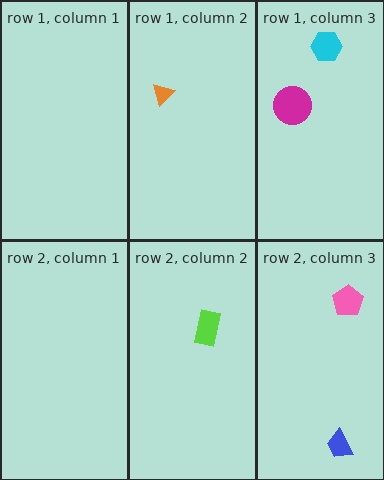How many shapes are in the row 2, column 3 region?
2.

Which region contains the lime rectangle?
The row 2, column 2 region.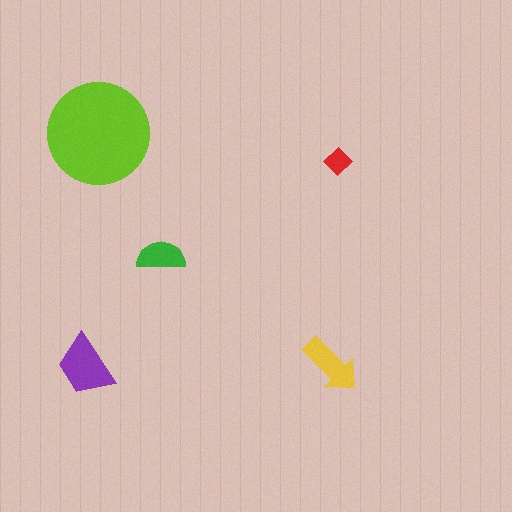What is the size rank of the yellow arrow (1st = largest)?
3rd.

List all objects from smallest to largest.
The red diamond, the green semicircle, the yellow arrow, the purple trapezoid, the lime circle.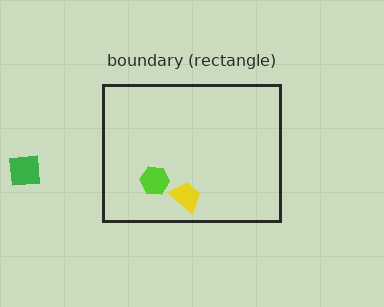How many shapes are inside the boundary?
2 inside, 1 outside.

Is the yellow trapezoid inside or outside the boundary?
Inside.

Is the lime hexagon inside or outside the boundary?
Inside.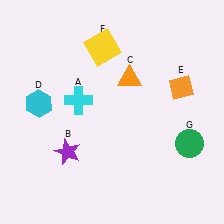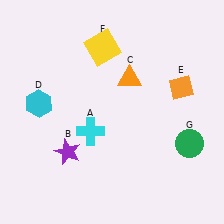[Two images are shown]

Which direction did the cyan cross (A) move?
The cyan cross (A) moved down.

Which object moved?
The cyan cross (A) moved down.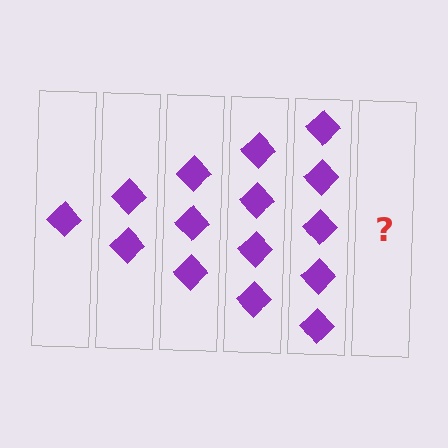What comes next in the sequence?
The next element should be 6 diamonds.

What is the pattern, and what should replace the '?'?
The pattern is that each step adds one more diamond. The '?' should be 6 diamonds.